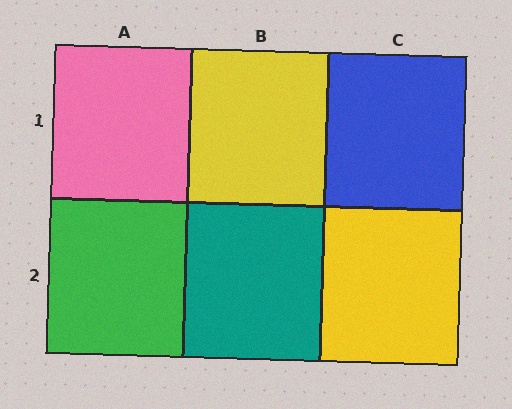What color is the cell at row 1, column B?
Yellow.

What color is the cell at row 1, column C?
Blue.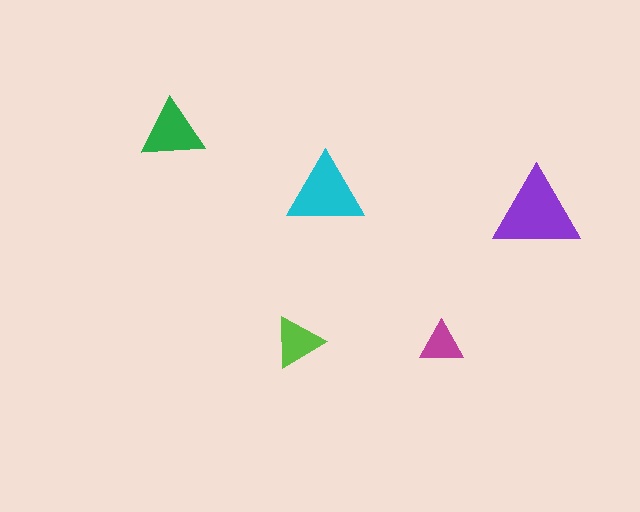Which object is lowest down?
The magenta triangle is bottommost.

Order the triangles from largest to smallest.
the purple one, the cyan one, the green one, the lime one, the magenta one.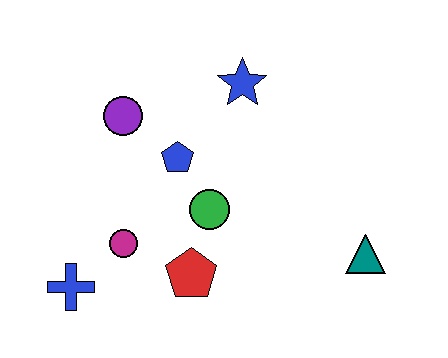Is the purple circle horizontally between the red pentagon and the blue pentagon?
No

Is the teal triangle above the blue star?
No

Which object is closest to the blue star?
The blue pentagon is closest to the blue star.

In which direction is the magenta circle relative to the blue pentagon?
The magenta circle is below the blue pentagon.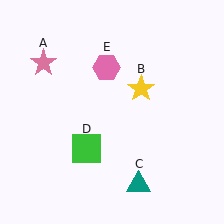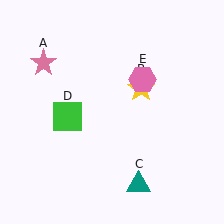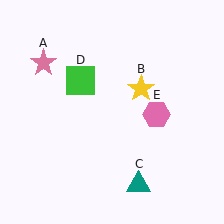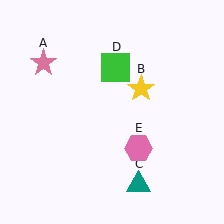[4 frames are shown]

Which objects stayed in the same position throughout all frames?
Pink star (object A) and yellow star (object B) and teal triangle (object C) remained stationary.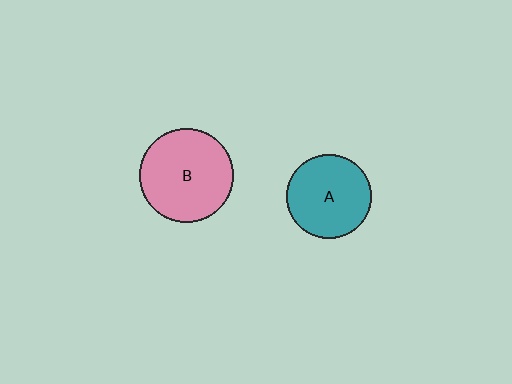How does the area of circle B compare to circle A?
Approximately 1.2 times.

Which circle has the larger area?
Circle B (pink).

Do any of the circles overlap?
No, none of the circles overlap.